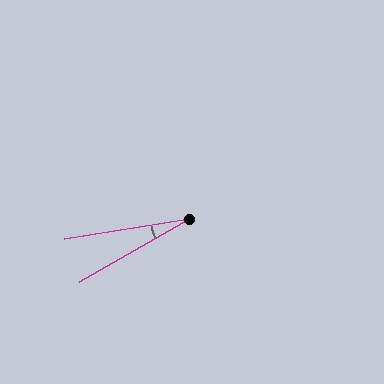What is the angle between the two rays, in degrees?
Approximately 21 degrees.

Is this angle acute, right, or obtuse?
It is acute.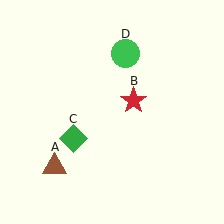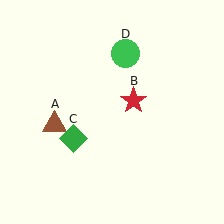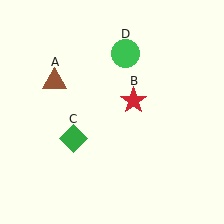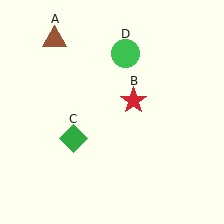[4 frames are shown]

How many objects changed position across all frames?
1 object changed position: brown triangle (object A).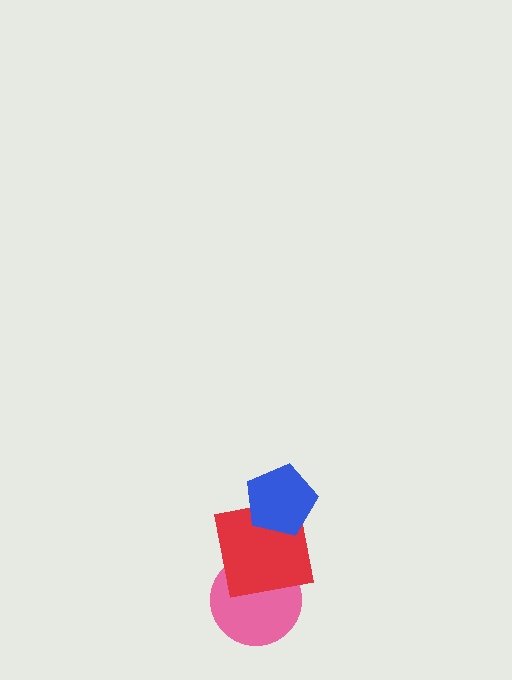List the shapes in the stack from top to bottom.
From top to bottom: the blue pentagon, the red square, the pink circle.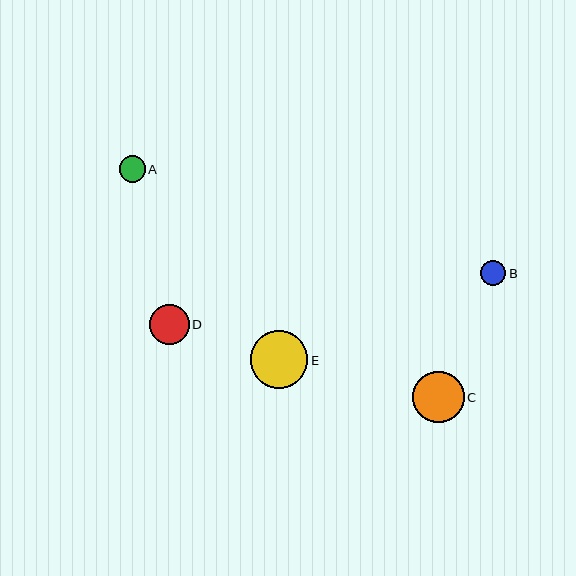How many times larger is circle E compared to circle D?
Circle E is approximately 1.4 times the size of circle D.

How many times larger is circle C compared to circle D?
Circle C is approximately 1.3 times the size of circle D.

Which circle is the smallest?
Circle B is the smallest with a size of approximately 26 pixels.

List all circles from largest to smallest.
From largest to smallest: E, C, D, A, B.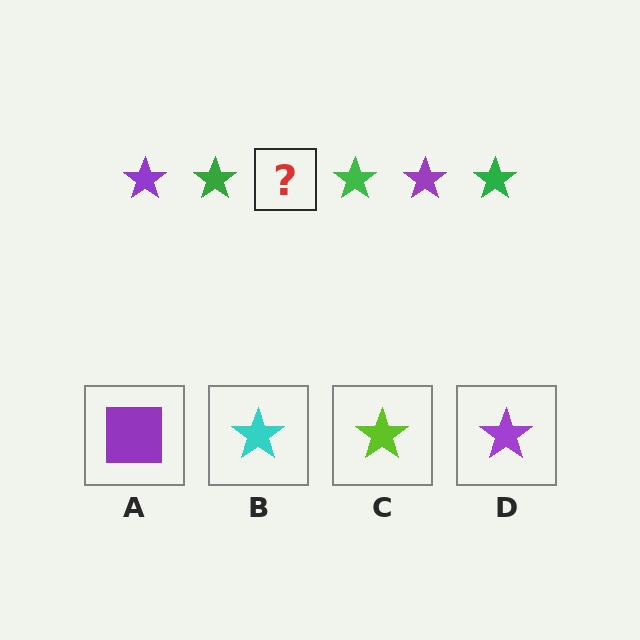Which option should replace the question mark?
Option D.